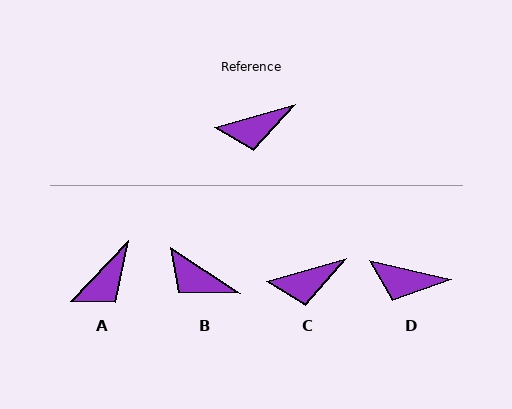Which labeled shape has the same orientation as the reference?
C.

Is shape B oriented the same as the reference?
No, it is off by about 49 degrees.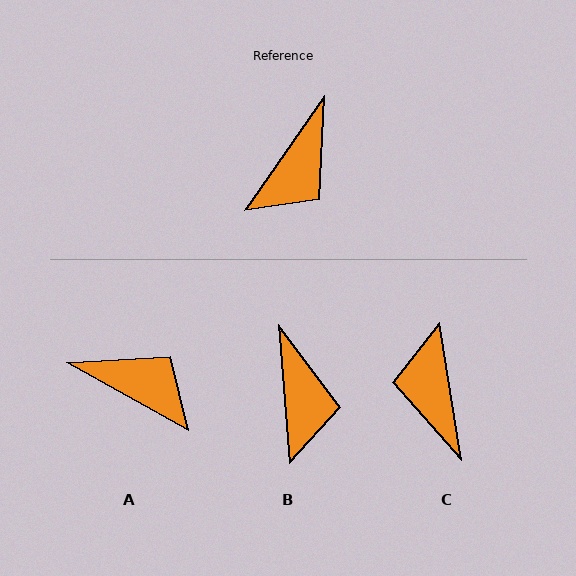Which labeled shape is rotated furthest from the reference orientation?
C, about 136 degrees away.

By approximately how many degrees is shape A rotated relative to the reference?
Approximately 95 degrees counter-clockwise.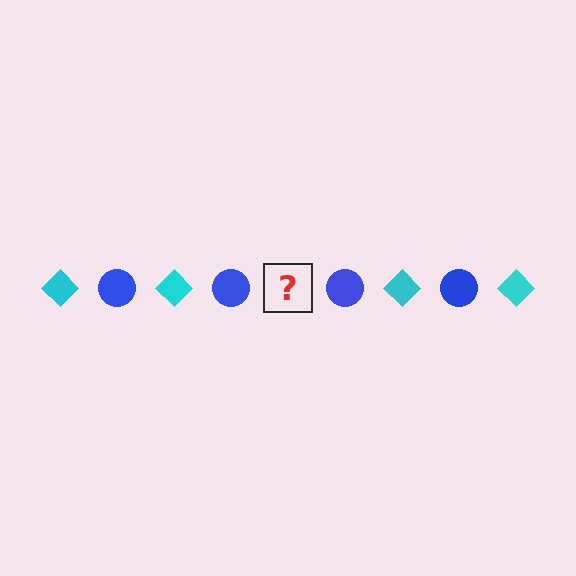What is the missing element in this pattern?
The missing element is a cyan diamond.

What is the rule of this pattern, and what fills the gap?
The rule is that the pattern alternates between cyan diamond and blue circle. The gap should be filled with a cyan diamond.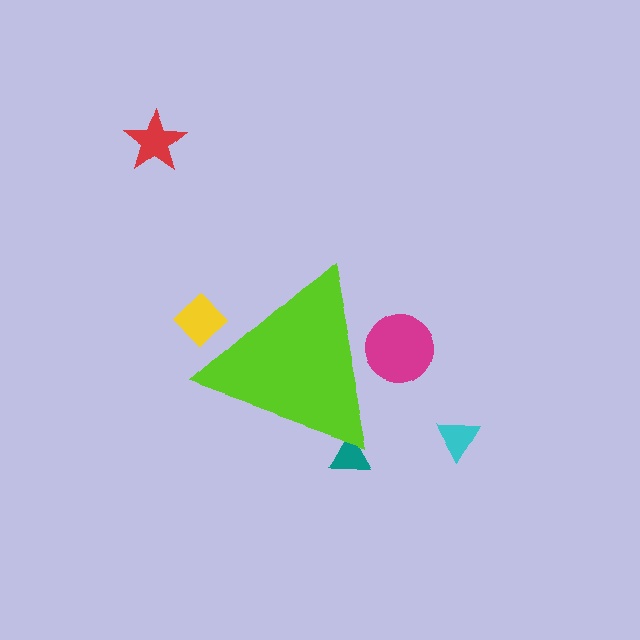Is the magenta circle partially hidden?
Yes, the magenta circle is partially hidden behind the lime triangle.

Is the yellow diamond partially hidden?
Yes, the yellow diamond is partially hidden behind the lime triangle.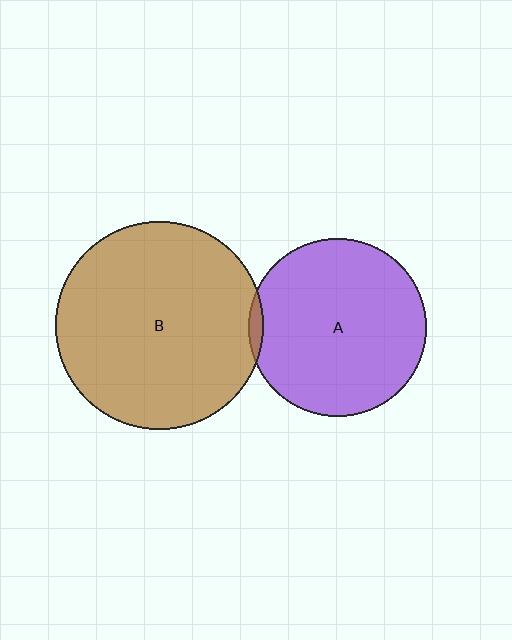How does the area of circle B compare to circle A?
Approximately 1.4 times.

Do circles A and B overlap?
Yes.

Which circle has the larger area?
Circle B (brown).